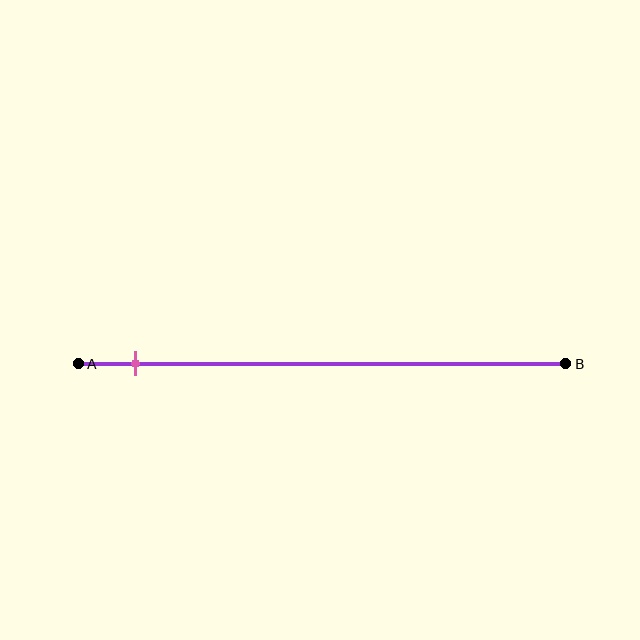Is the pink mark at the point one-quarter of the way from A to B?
No, the mark is at about 10% from A, not at the 25% one-quarter point.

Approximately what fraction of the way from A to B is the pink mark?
The pink mark is approximately 10% of the way from A to B.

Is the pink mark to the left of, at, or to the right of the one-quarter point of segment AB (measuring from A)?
The pink mark is to the left of the one-quarter point of segment AB.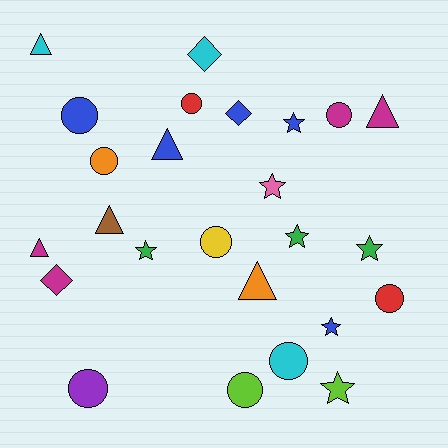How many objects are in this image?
There are 25 objects.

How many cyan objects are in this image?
There are 3 cyan objects.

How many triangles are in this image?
There are 6 triangles.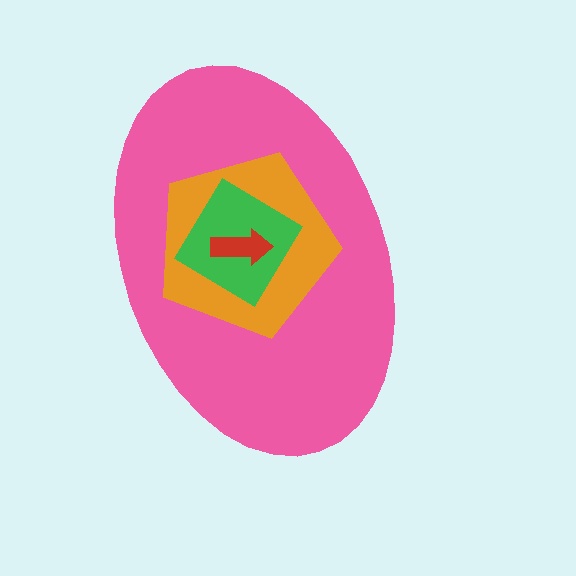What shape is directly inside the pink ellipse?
The orange pentagon.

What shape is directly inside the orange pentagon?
The green diamond.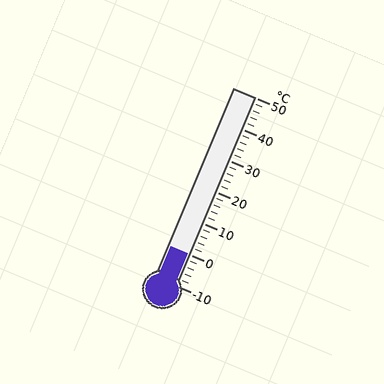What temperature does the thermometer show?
The thermometer shows approximately 0°C.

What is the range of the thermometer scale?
The thermometer scale ranges from -10°C to 50°C.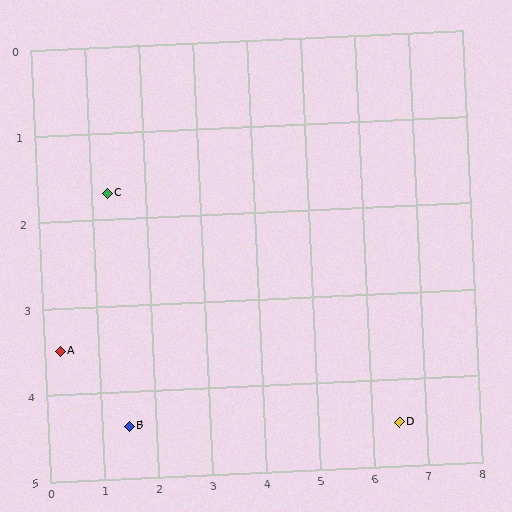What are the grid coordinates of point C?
Point C is at approximately (1.3, 1.7).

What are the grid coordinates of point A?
Point A is at approximately (0.3, 3.5).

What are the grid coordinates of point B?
Point B is at approximately (1.5, 4.4).